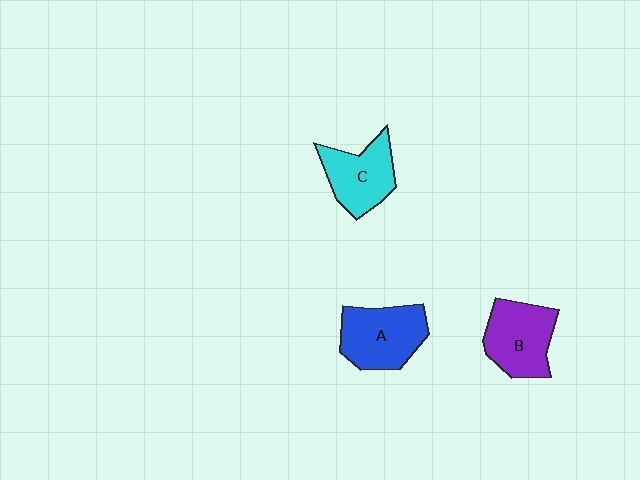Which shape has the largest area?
Shape A (blue).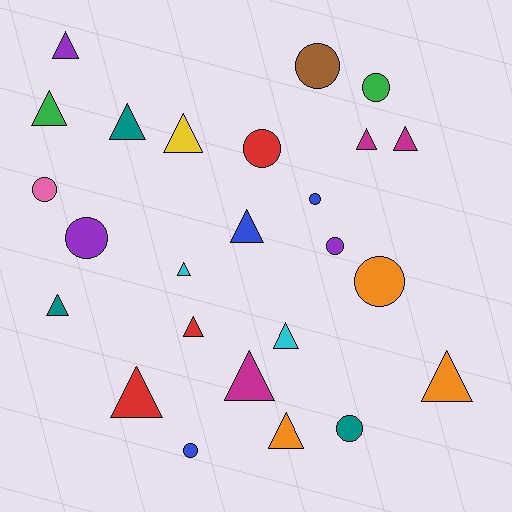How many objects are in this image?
There are 25 objects.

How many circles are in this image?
There are 10 circles.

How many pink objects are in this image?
There is 1 pink object.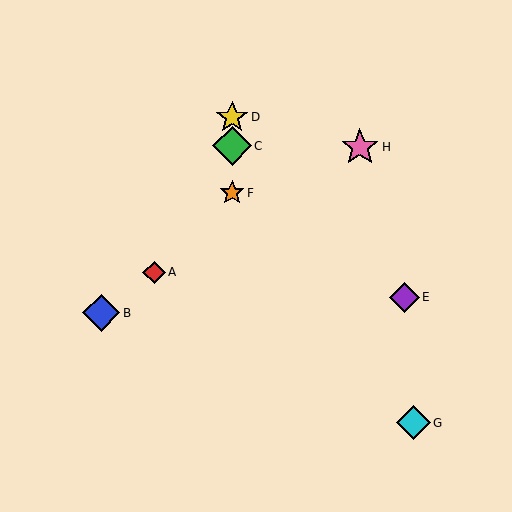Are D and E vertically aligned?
No, D is at x≈232 and E is at x≈404.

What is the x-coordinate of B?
Object B is at x≈101.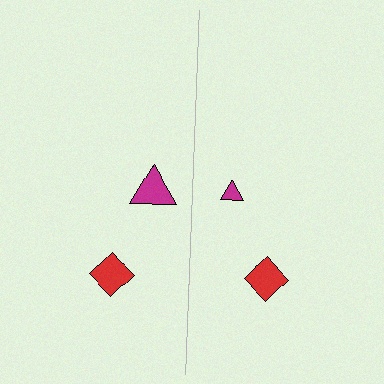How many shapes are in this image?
There are 4 shapes in this image.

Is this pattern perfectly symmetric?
No, the pattern is not perfectly symmetric. The magenta triangle on the right side has a different size than its mirror counterpart.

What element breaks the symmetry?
The magenta triangle on the right side has a different size than its mirror counterpart.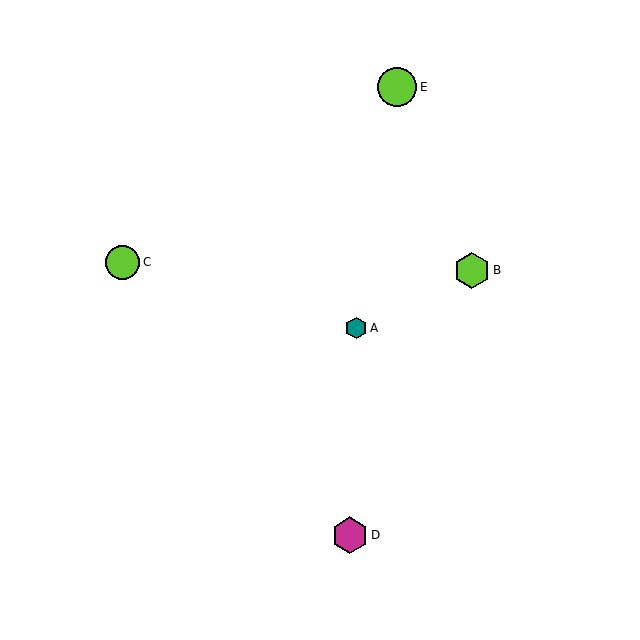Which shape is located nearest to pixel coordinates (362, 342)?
The teal hexagon (labeled A) at (356, 328) is nearest to that location.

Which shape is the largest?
The lime circle (labeled E) is the largest.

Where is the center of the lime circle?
The center of the lime circle is at (397, 87).